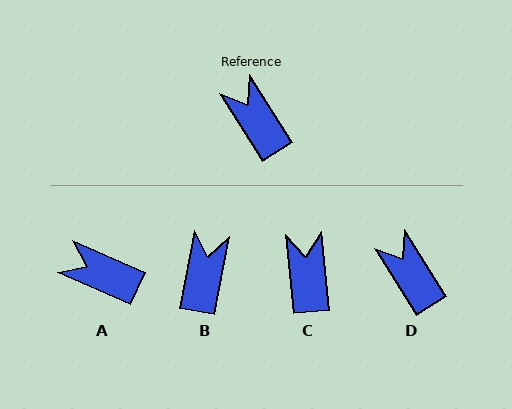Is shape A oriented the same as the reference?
No, it is off by about 34 degrees.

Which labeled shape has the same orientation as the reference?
D.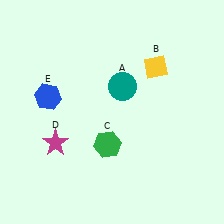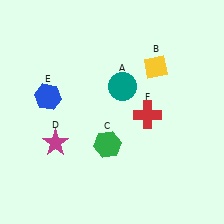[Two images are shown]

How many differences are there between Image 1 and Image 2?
There is 1 difference between the two images.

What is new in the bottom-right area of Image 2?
A red cross (F) was added in the bottom-right area of Image 2.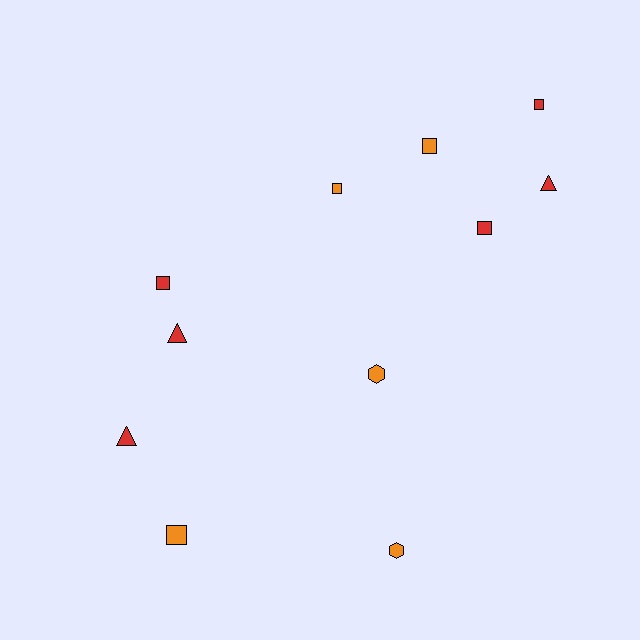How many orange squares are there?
There are 3 orange squares.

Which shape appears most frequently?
Square, with 6 objects.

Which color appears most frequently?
Red, with 6 objects.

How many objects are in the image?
There are 11 objects.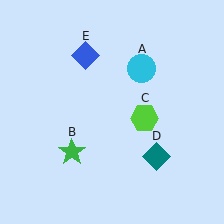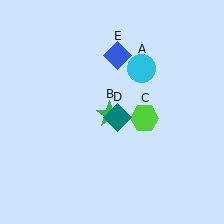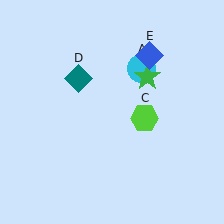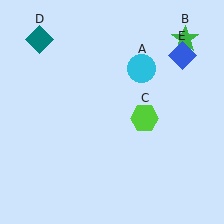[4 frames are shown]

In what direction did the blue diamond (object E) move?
The blue diamond (object E) moved right.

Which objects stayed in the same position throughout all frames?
Cyan circle (object A) and lime hexagon (object C) remained stationary.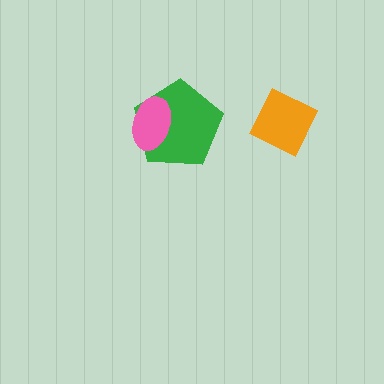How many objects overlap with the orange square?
0 objects overlap with the orange square.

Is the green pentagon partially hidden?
Yes, it is partially covered by another shape.